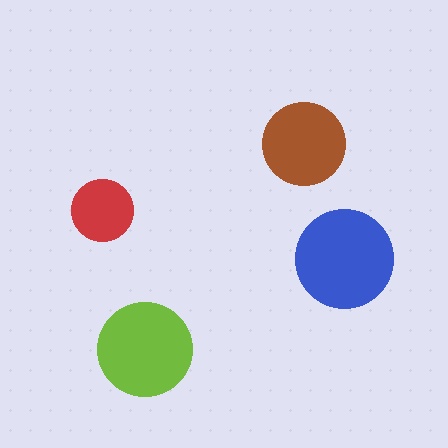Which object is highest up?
The brown circle is topmost.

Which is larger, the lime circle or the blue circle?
The blue one.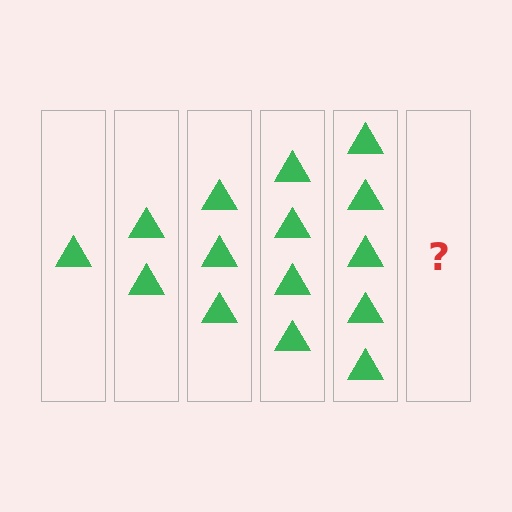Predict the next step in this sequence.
The next step is 6 triangles.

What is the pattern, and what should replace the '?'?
The pattern is that each step adds one more triangle. The '?' should be 6 triangles.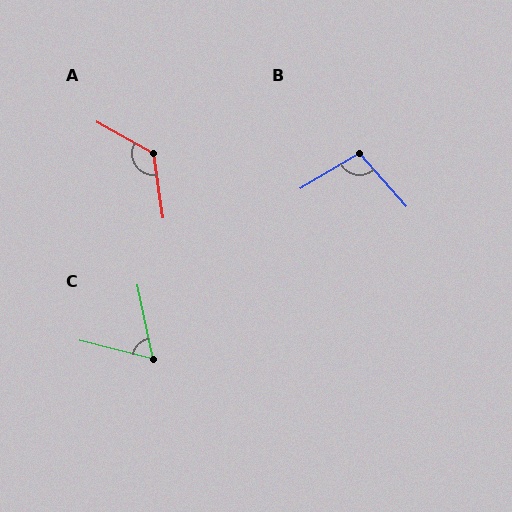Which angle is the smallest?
C, at approximately 65 degrees.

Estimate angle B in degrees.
Approximately 101 degrees.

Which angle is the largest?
A, at approximately 128 degrees.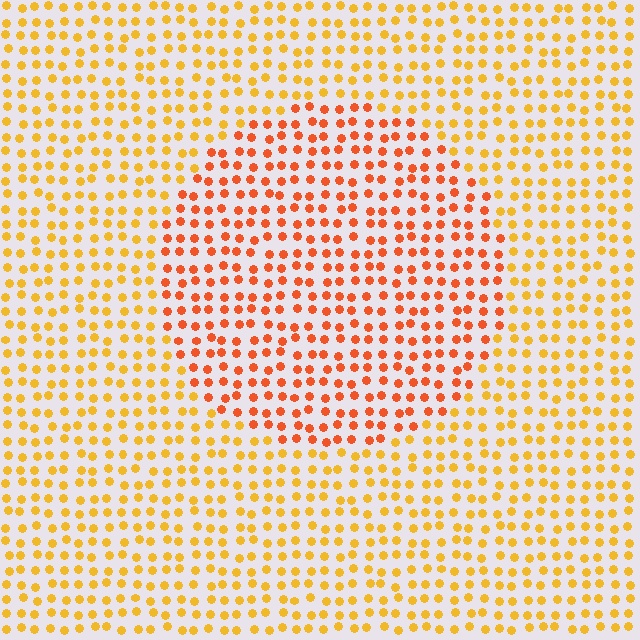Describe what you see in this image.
The image is filled with small yellow elements in a uniform arrangement. A circle-shaped region is visible where the elements are tinted to a slightly different hue, forming a subtle color boundary.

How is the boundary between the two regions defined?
The boundary is defined purely by a slight shift in hue (about 30 degrees). Spacing, size, and orientation are identical on both sides.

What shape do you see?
I see a circle.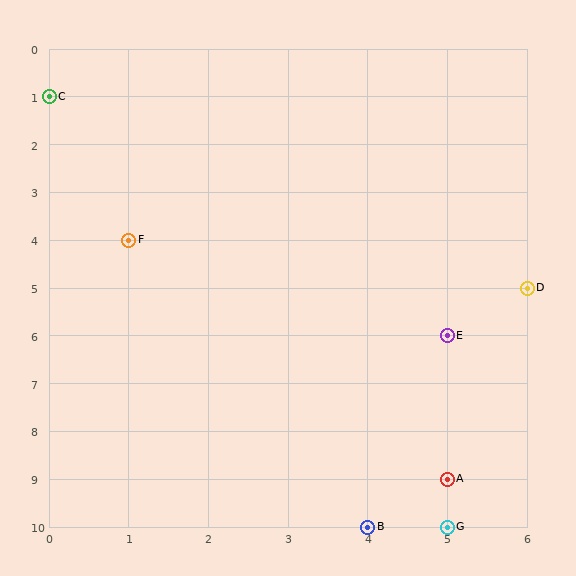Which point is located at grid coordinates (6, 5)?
Point D is at (6, 5).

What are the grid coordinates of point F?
Point F is at grid coordinates (1, 4).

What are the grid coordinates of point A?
Point A is at grid coordinates (5, 9).